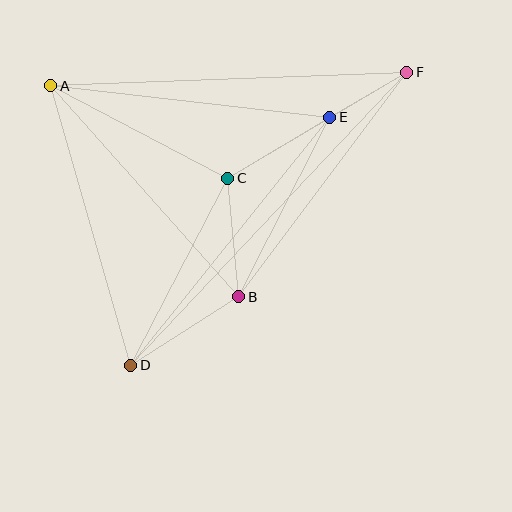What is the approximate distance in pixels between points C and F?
The distance between C and F is approximately 208 pixels.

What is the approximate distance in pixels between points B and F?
The distance between B and F is approximately 280 pixels.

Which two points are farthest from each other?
Points D and F are farthest from each other.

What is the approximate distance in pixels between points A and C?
The distance between A and C is approximately 200 pixels.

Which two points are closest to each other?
Points E and F are closest to each other.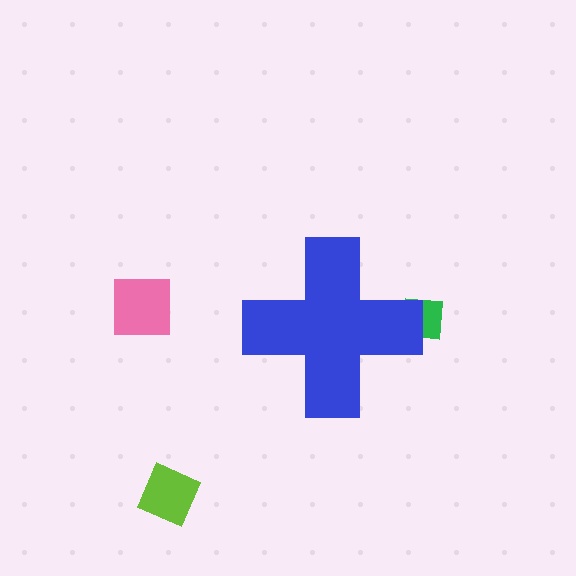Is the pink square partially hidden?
No, the pink square is fully visible.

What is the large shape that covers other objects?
A blue cross.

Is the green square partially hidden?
Yes, the green square is partially hidden behind the blue cross.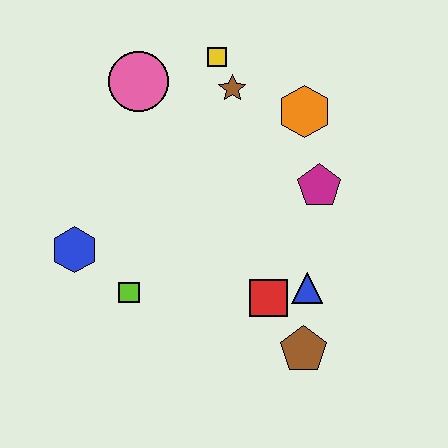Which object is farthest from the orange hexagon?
The blue hexagon is farthest from the orange hexagon.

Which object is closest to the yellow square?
The brown star is closest to the yellow square.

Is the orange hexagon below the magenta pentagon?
No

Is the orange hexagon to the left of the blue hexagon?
No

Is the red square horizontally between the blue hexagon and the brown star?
No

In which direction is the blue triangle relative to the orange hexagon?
The blue triangle is below the orange hexagon.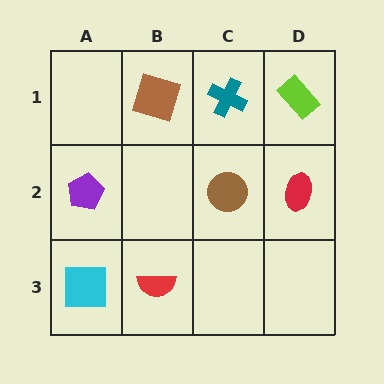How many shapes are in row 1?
3 shapes.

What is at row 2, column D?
A red ellipse.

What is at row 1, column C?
A teal cross.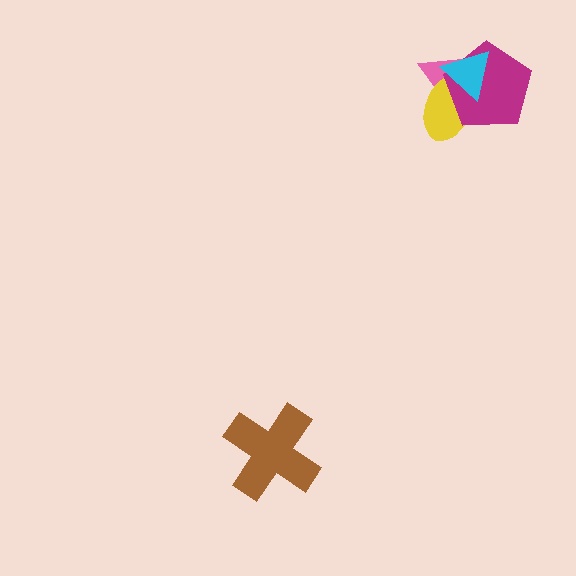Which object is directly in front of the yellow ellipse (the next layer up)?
The magenta pentagon is directly in front of the yellow ellipse.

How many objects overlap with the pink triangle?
3 objects overlap with the pink triangle.